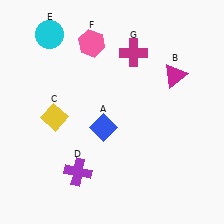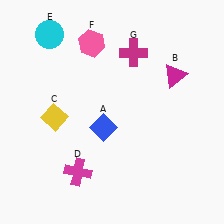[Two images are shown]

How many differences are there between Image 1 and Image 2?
There is 1 difference between the two images.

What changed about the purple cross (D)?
In Image 1, D is purple. In Image 2, it changed to magenta.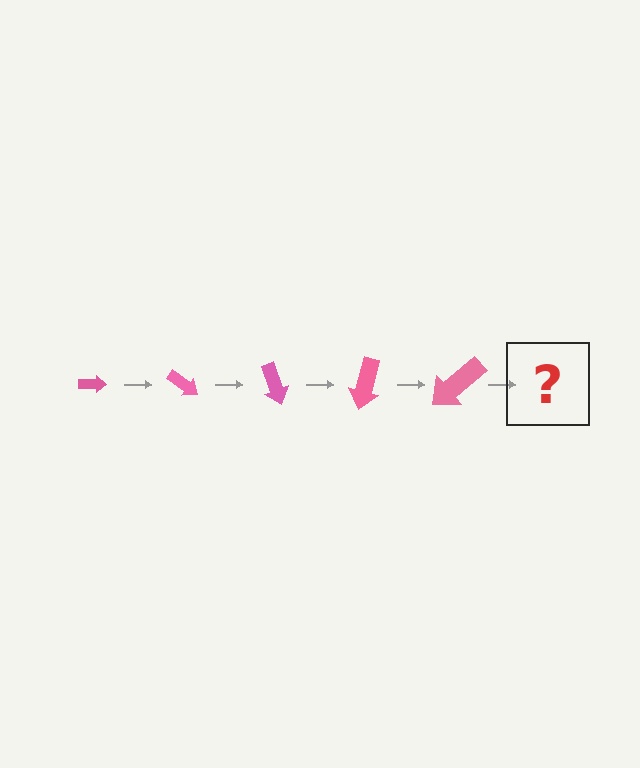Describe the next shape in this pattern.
It should be an arrow, larger than the previous one and rotated 175 degrees from the start.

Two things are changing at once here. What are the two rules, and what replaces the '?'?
The two rules are that the arrow grows larger each step and it rotates 35 degrees each step. The '?' should be an arrow, larger than the previous one and rotated 175 degrees from the start.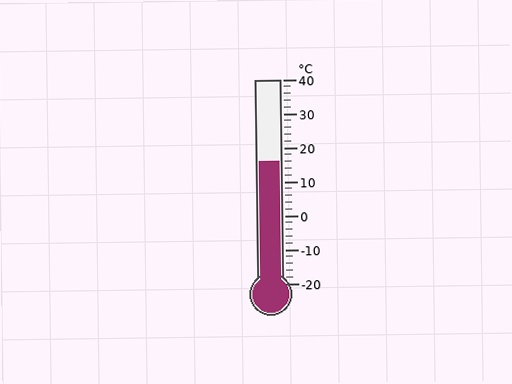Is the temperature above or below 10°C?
The temperature is above 10°C.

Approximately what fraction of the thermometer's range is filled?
The thermometer is filled to approximately 60% of its range.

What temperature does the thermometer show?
The thermometer shows approximately 16°C.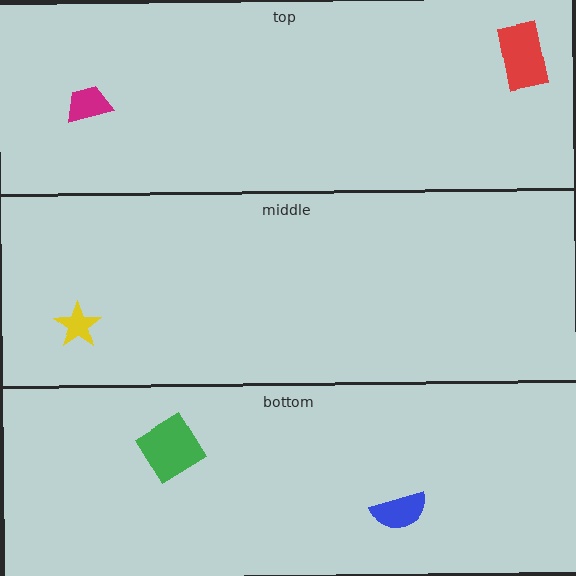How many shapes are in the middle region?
1.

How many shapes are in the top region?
2.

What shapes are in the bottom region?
The blue semicircle, the green diamond.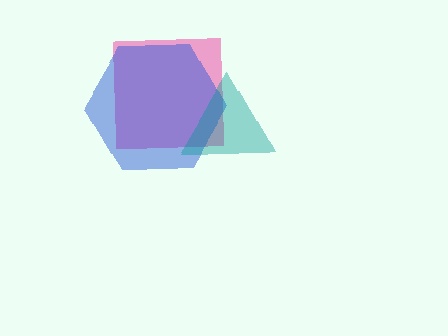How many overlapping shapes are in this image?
There are 3 overlapping shapes in the image.